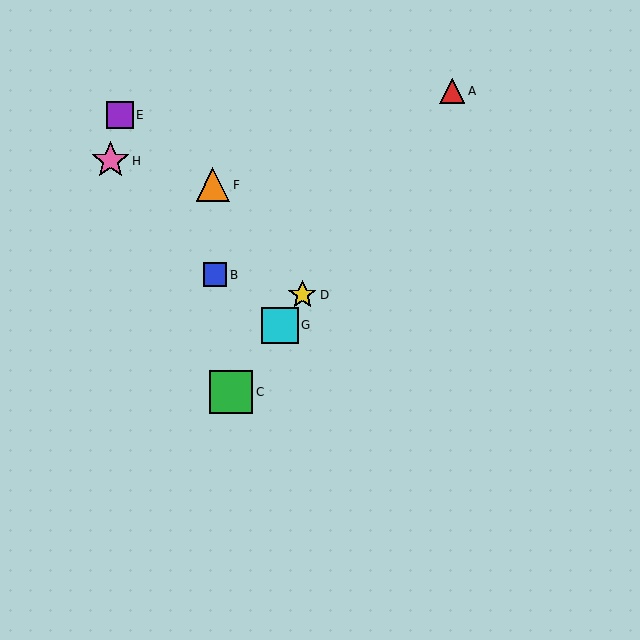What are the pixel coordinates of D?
Object D is at (302, 295).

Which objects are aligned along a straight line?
Objects A, C, D, G are aligned along a straight line.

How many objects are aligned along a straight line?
4 objects (A, C, D, G) are aligned along a straight line.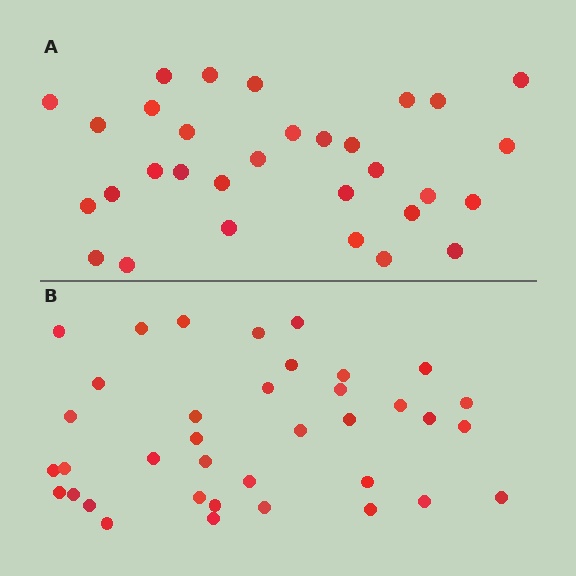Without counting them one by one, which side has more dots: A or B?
Region B (the bottom region) has more dots.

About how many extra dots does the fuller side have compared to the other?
Region B has about 6 more dots than region A.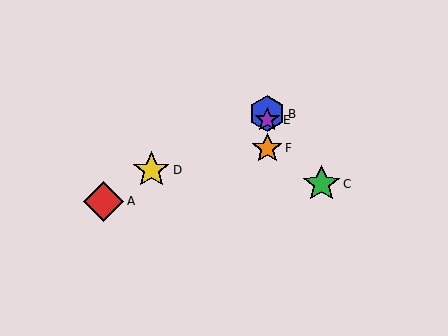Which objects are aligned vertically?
Objects B, E, F are aligned vertically.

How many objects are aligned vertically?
3 objects (B, E, F) are aligned vertically.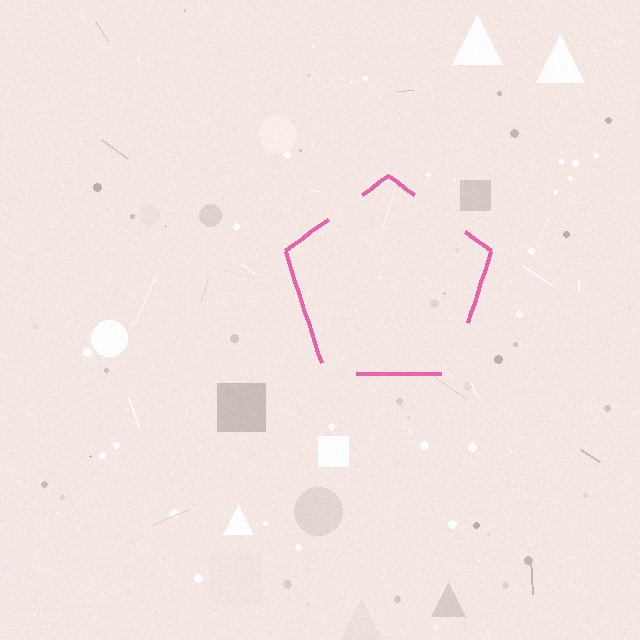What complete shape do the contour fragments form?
The contour fragments form a pentagon.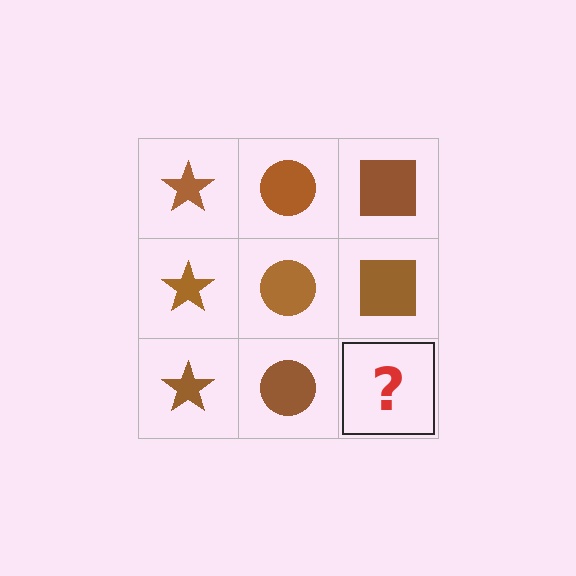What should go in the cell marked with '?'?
The missing cell should contain a brown square.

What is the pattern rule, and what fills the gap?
The rule is that each column has a consistent shape. The gap should be filled with a brown square.